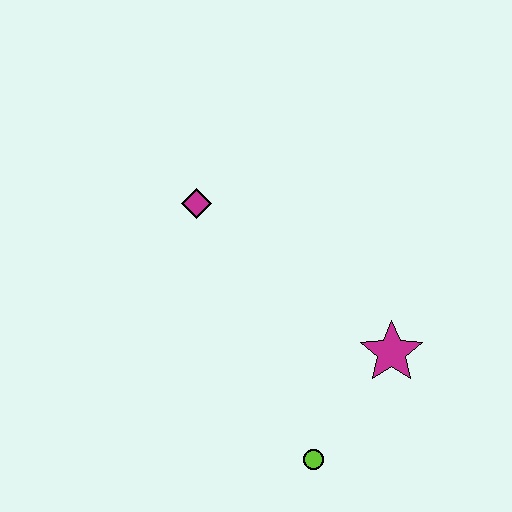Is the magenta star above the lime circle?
Yes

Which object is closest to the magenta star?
The lime circle is closest to the magenta star.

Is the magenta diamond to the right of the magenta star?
No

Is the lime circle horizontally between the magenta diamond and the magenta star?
Yes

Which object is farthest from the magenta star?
The magenta diamond is farthest from the magenta star.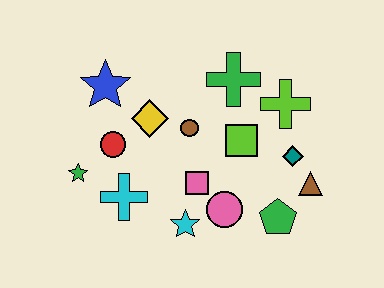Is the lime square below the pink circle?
No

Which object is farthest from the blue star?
The brown triangle is farthest from the blue star.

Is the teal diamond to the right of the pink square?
Yes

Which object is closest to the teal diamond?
The brown triangle is closest to the teal diamond.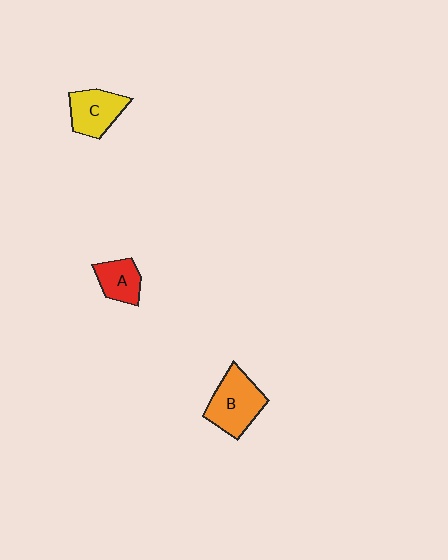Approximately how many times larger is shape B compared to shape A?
Approximately 1.7 times.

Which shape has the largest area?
Shape B (orange).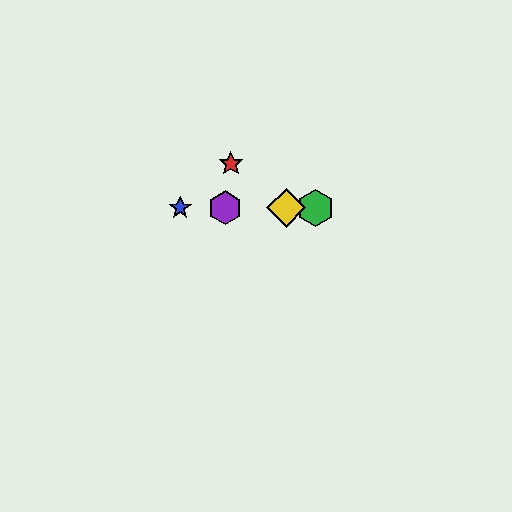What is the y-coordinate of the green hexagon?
The green hexagon is at y≈208.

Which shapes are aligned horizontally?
The blue star, the green hexagon, the yellow diamond, the purple hexagon are aligned horizontally.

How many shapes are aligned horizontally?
4 shapes (the blue star, the green hexagon, the yellow diamond, the purple hexagon) are aligned horizontally.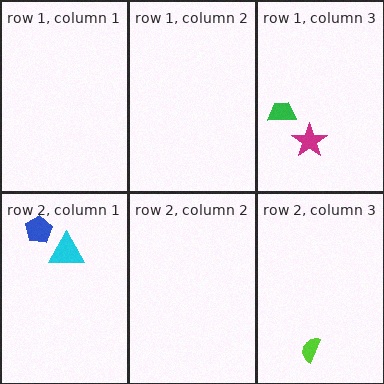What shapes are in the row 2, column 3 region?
The lime semicircle.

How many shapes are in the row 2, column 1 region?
2.